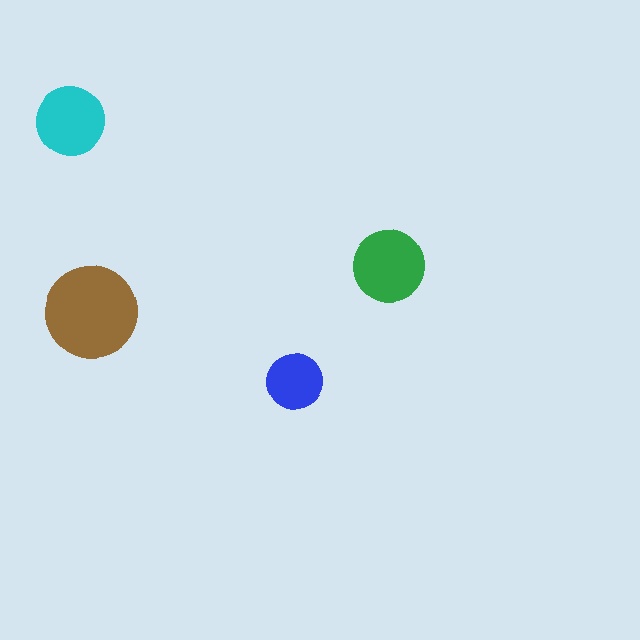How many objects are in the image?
There are 4 objects in the image.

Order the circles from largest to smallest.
the brown one, the green one, the cyan one, the blue one.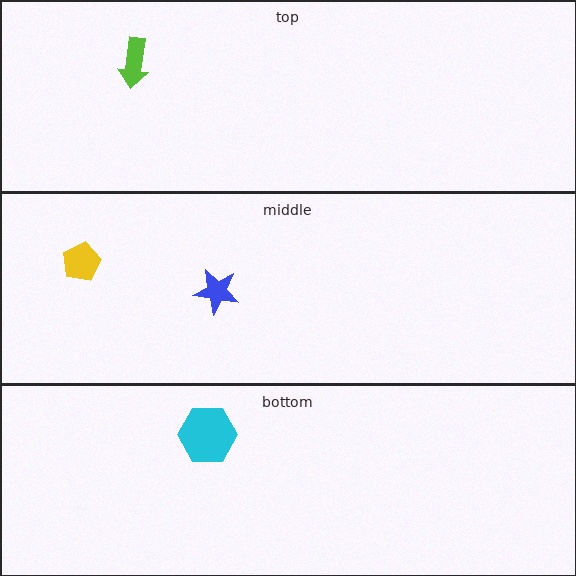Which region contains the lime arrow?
The top region.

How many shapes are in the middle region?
2.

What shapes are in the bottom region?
The cyan hexagon.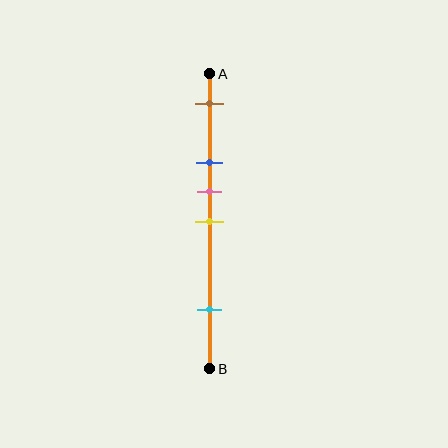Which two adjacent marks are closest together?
The pink and yellow marks are the closest adjacent pair.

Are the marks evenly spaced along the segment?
No, the marks are not evenly spaced.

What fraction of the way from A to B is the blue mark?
The blue mark is approximately 30% (0.3) of the way from A to B.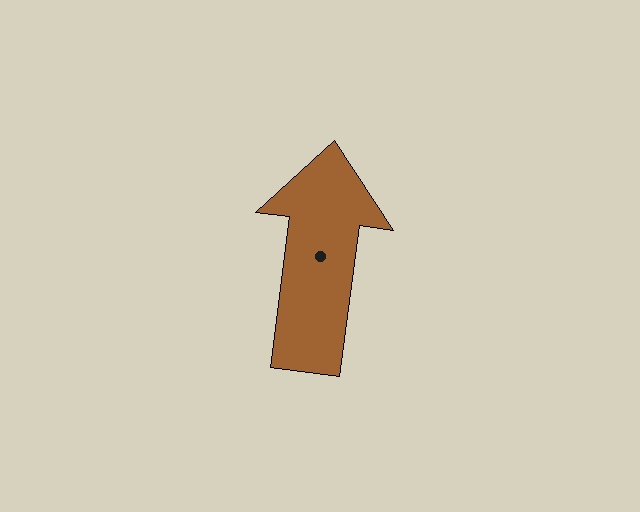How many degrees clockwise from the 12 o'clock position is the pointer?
Approximately 7 degrees.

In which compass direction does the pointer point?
North.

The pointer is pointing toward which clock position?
Roughly 12 o'clock.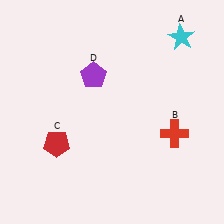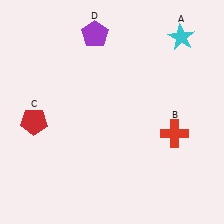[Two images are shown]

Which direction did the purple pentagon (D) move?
The purple pentagon (D) moved up.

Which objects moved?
The objects that moved are: the red pentagon (C), the purple pentagon (D).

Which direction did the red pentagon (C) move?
The red pentagon (C) moved left.